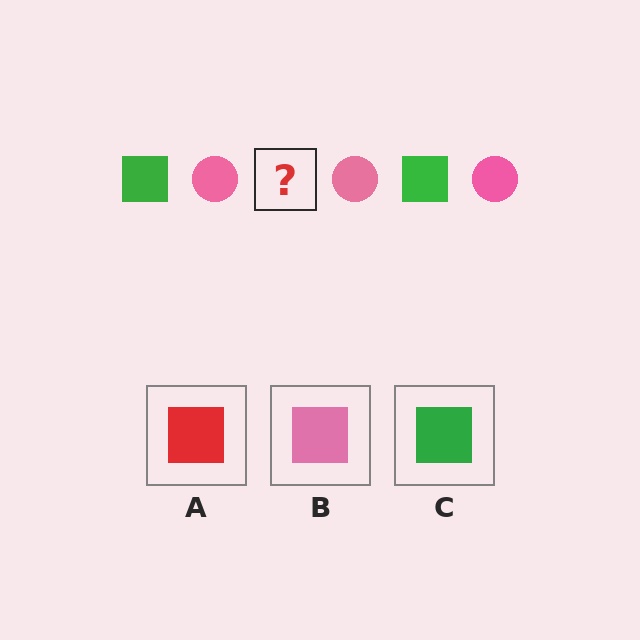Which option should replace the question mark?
Option C.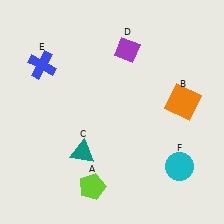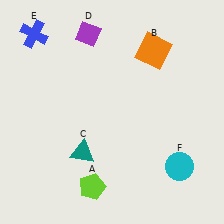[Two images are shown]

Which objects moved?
The objects that moved are: the orange square (B), the purple diamond (D), the blue cross (E).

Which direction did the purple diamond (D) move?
The purple diamond (D) moved left.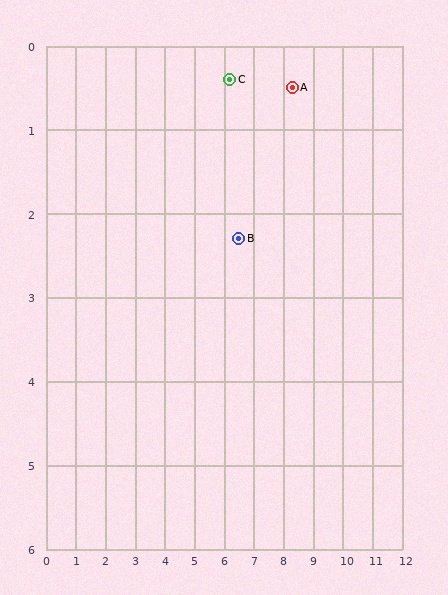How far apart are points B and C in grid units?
Points B and C are about 1.9 grid units apart.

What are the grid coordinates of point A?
Point A is at approximately (8.3, 0.5).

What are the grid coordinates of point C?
Point C is at approximately (6.2, 0.4).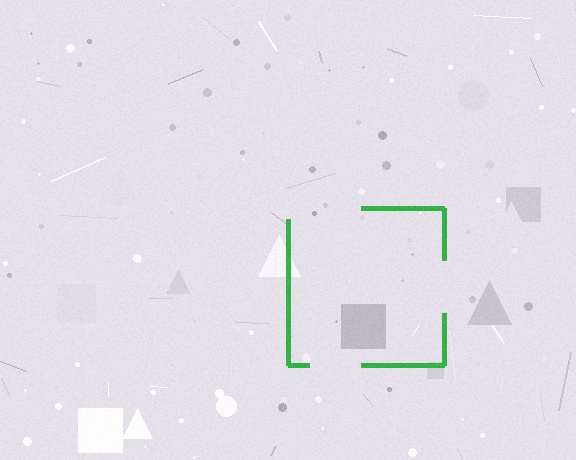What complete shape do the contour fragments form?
The contour fragments form a square.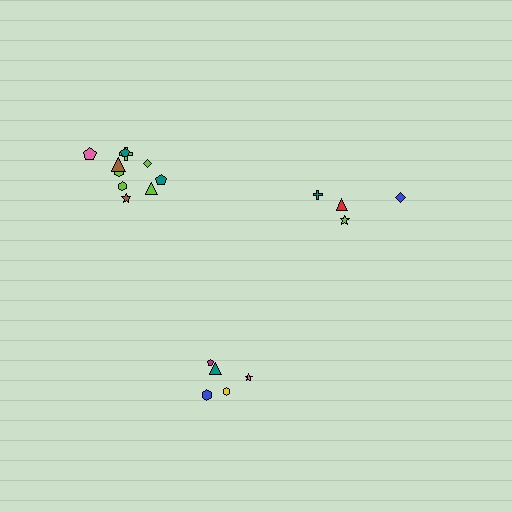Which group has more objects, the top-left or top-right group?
The top-left group.